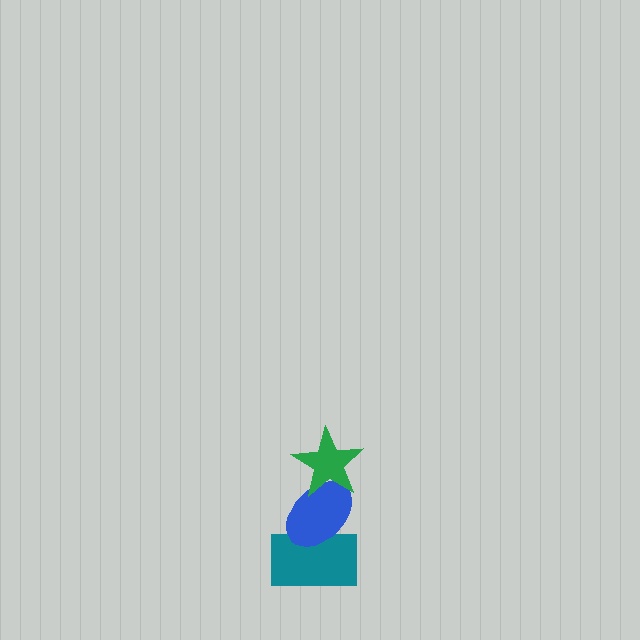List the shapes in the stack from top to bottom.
From top to bottom: the green star, the blue ellipse, the teal rectangle.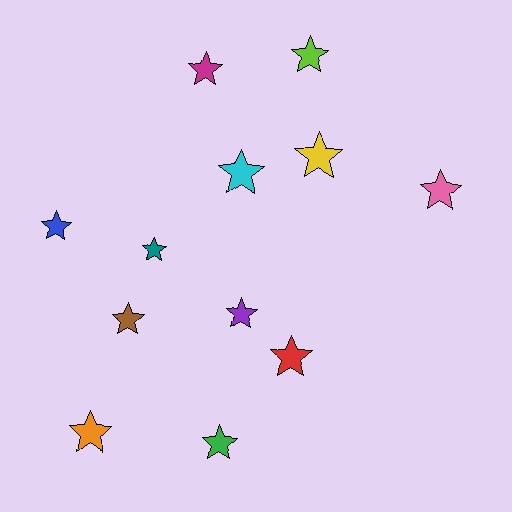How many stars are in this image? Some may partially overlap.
There are 12 stars.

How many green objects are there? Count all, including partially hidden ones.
There is 1 green object.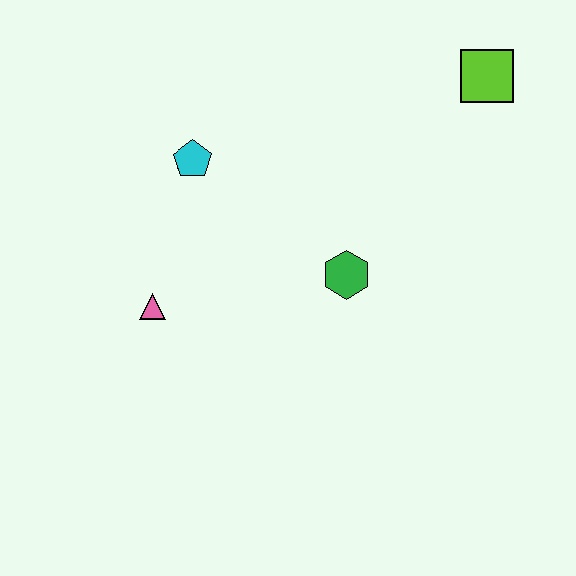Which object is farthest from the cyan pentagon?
The lime square is farthest from the cyan pentagon.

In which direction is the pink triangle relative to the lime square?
The pink triangle is to the left of the lime square.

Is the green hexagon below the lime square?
Yes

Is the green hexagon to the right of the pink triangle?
Yes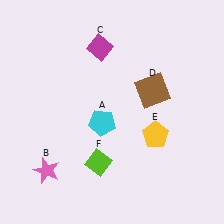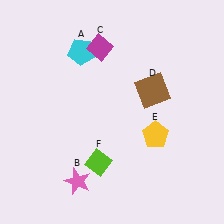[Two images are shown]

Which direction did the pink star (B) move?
The pink star (B) moved right.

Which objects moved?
The objects that moved are: the cyan pentagon (A), the pink star (B).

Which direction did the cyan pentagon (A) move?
The cyan pentagon (A) moved up.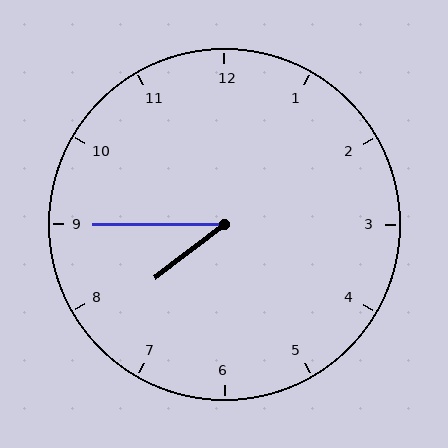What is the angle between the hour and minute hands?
Approximately 38 degrees.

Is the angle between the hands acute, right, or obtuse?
It is acute.